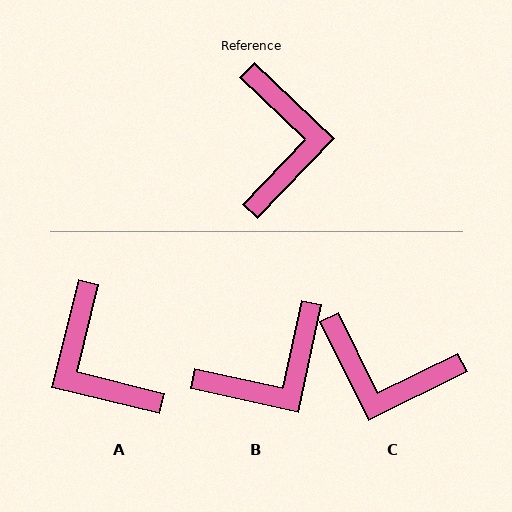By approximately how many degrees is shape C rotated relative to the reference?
Approximately 110 degrees clockwise.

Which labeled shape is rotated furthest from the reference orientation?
A, about 150 degrees away.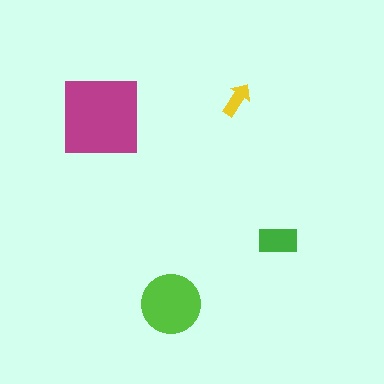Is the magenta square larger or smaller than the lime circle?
Larger.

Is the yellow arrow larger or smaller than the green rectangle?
Smaller.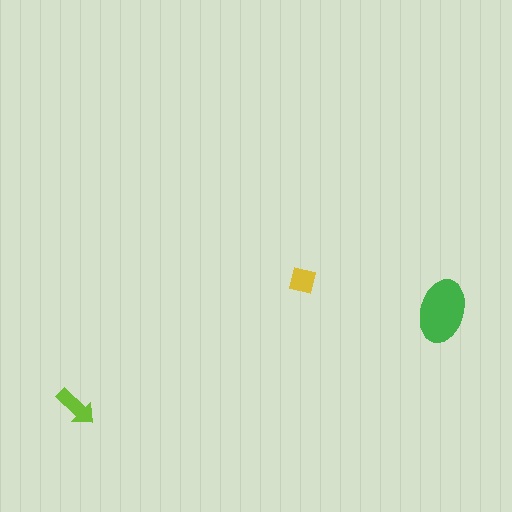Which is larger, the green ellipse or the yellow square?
The green ellipse.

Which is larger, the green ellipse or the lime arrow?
The green ellipse.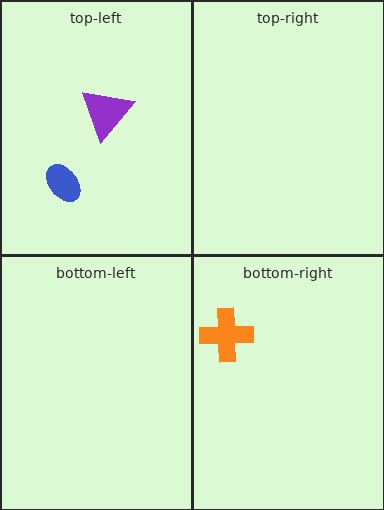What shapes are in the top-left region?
The blue ellipse, the purple triangle.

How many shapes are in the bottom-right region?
1.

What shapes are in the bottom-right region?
The orange cross.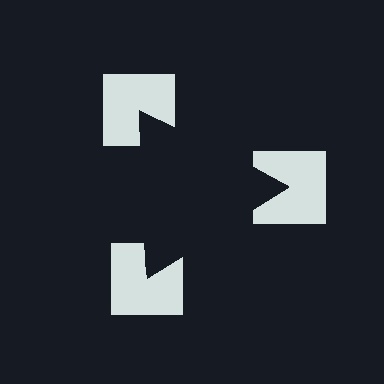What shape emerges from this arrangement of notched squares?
An illusory triangle — its edges are inferred from the aligned wedge cuts in the notched squares, not physically drawn.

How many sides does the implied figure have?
3 sides.